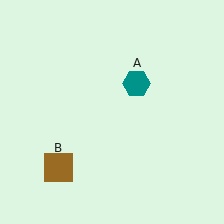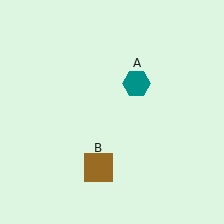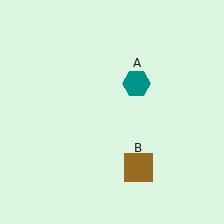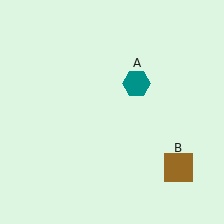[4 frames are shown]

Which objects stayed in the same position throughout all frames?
Teal hexagon (object A) remained stationary.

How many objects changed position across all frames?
1 object changed position: brown square (object B).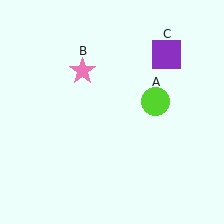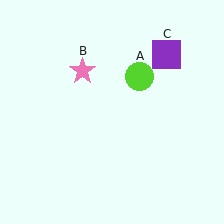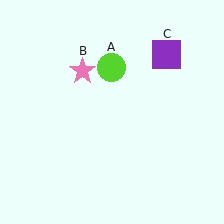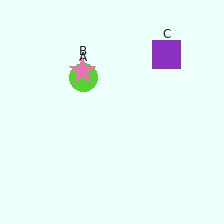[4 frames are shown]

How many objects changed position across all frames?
1 object changed position: lime circle (object A).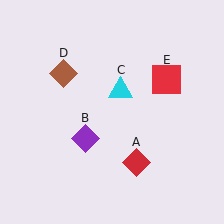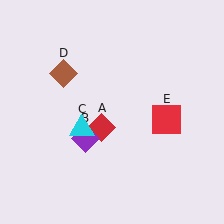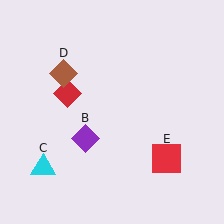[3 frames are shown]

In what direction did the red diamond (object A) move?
The red diamond (object A) moved up and to the left.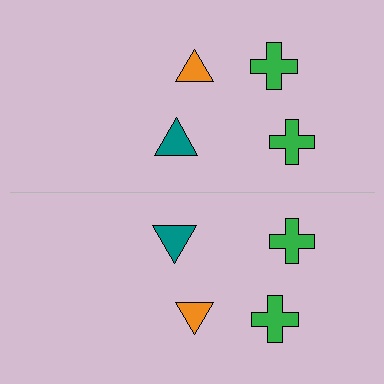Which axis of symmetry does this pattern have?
The pattern has a horizontal axis of symmetry running through the center of the image.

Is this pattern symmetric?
Yes, this pattern has bilateral (reflection) symmetry.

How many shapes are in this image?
There are 8 shapes in this image.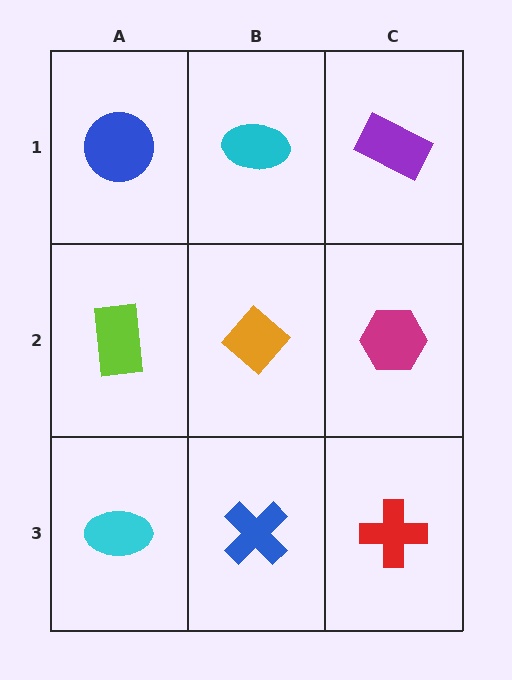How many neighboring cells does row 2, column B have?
4.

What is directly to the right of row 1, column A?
A cyan ellipse.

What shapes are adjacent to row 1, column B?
An orange diamond (row 2, column B), a blue circle (row 1, column A), a purple rectangle (row 1, column C).